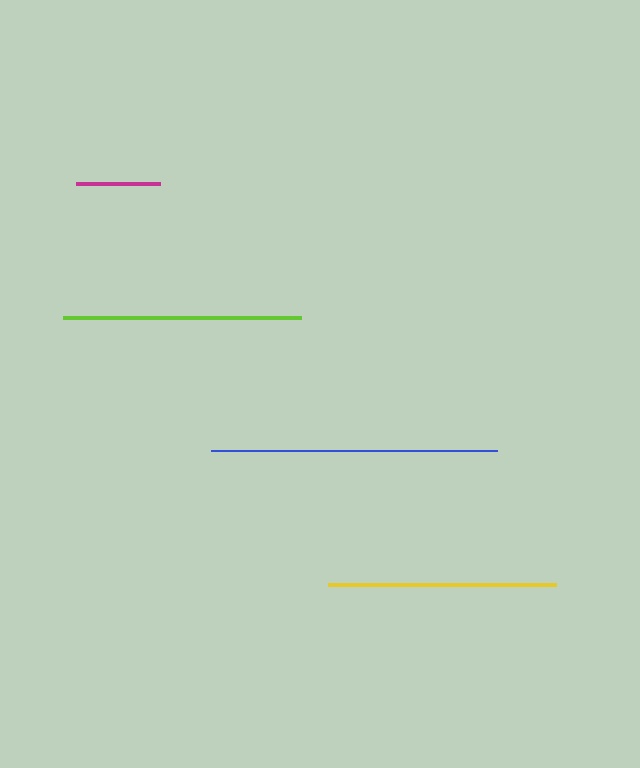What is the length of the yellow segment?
The yellow segment is approximately 229 pixels long.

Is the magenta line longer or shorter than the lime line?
The lime line is longer than the magenta line.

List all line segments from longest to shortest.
From longest to shortest: blue, lime, yellow, magenta.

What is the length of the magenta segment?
The magenta segment is approximately 83 pixels long.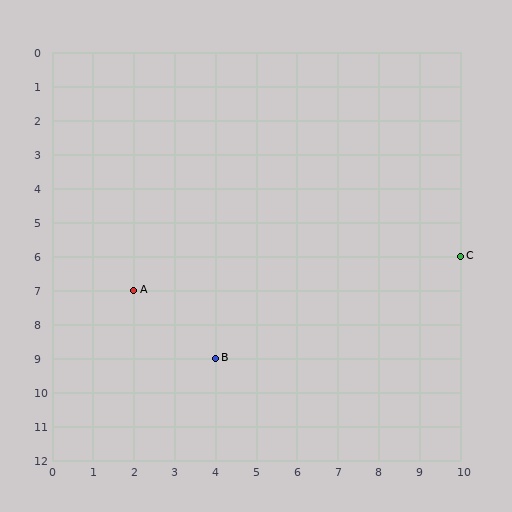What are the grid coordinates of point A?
Point A is at grid coordinates (2, 7).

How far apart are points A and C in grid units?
Points A and C are 8 columns and 1 row apart (about 8.1 grid units diagonally).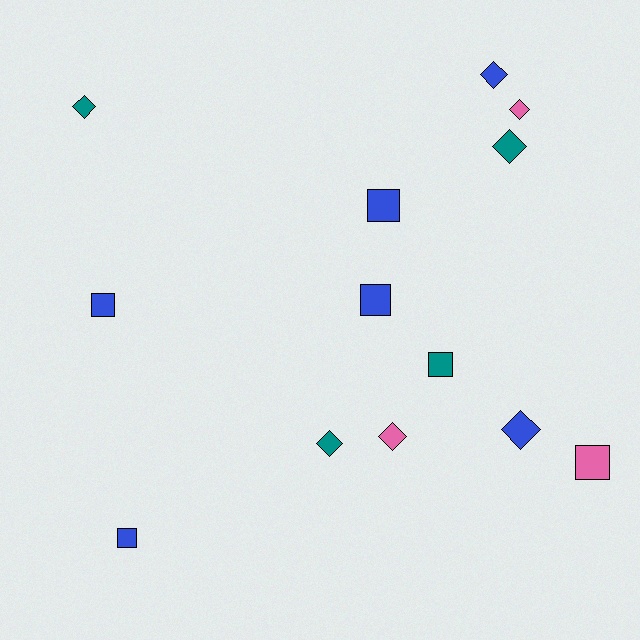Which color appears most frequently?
Blue, with 6 objects.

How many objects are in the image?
There are 13 objects.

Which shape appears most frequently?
Diamond, with 7 objects.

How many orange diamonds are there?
There are no orange diamonds.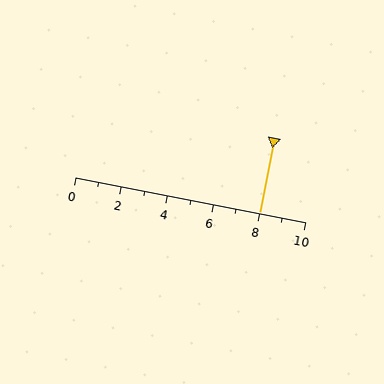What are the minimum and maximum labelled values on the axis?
The axis runs from 0 to 10.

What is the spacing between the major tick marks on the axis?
The major ticks are spaced 2 apart.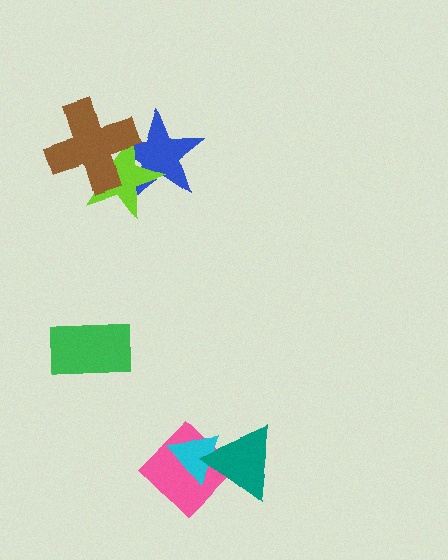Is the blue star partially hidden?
Yes, it is partially covered by another shape.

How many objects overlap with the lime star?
2 objects overlap with the lime star.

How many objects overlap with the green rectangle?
0 objects overlap with the green rectangle.